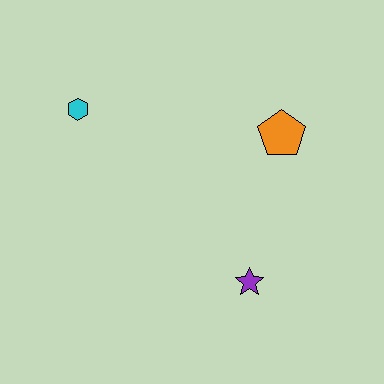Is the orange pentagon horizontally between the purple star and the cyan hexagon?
No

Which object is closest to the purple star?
The orange pentagon is closest to the purple star.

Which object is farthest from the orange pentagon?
The cyan hexagon is farthest from the orange pentagon.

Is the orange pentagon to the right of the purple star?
Yes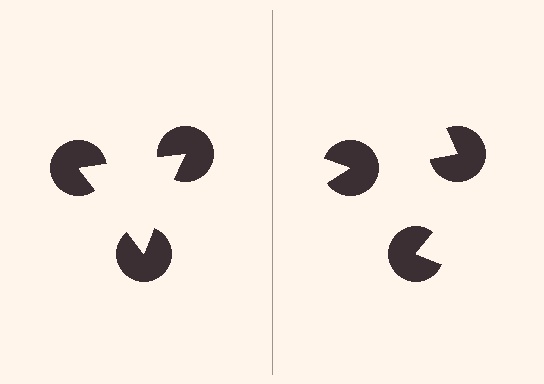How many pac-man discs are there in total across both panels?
6 — 3 on each side.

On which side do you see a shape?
An illusory triangle appears on the left side. On the right side the wedge cuts are rotated, so no coherent shape forms.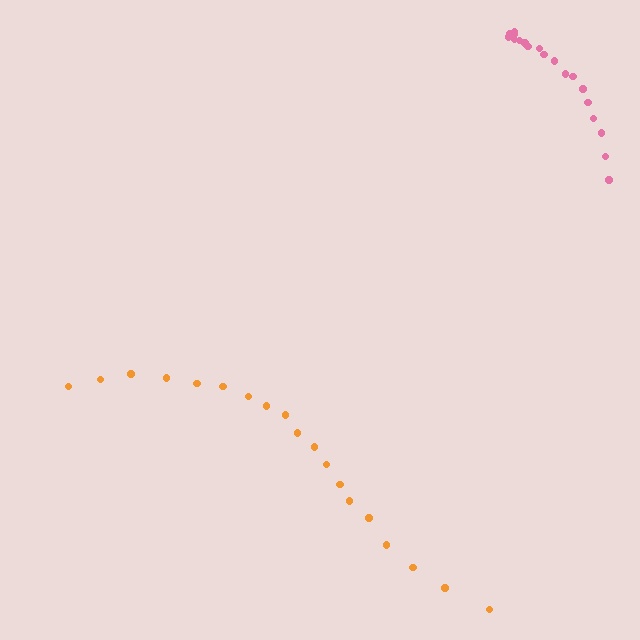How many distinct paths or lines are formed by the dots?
There are 2 distinct paths.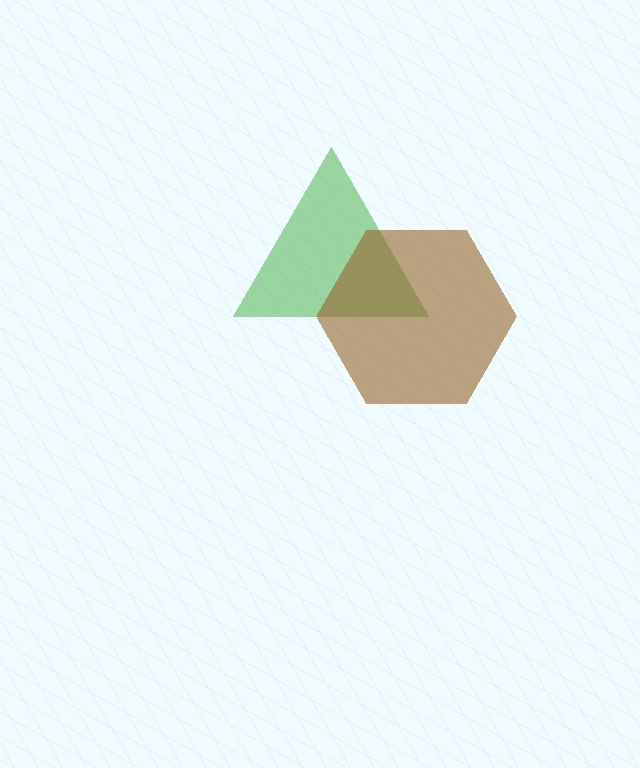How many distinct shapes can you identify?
There are 2 distinct shapes: a green triangle, a brown hexagon.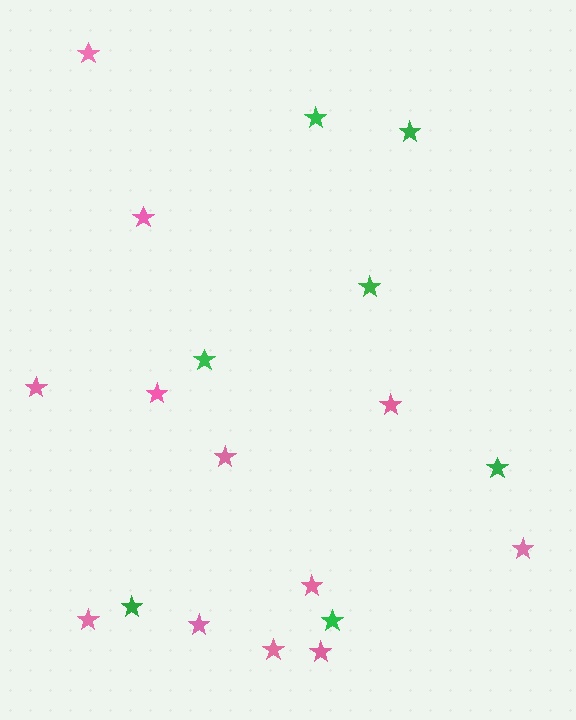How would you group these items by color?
There are 2 groups: one group of green stars (7) and one group of pink stars (12).